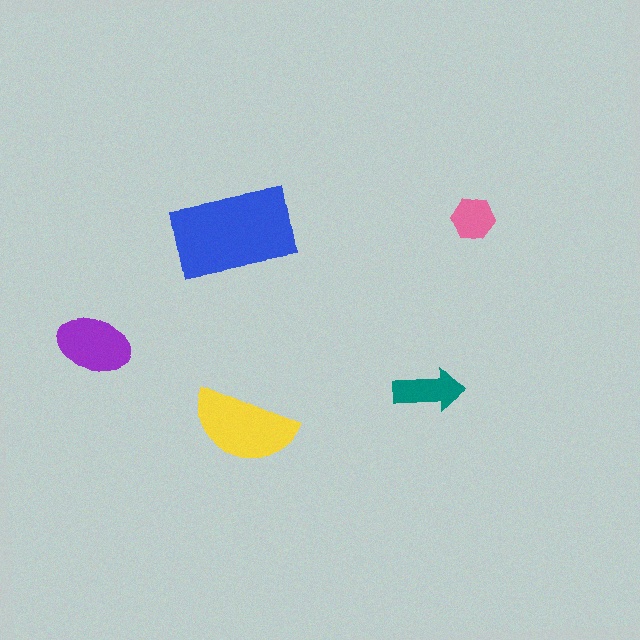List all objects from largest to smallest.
The blue rectangle, the yellow semicircle, the purple ellipse, the teal arrow, the pink hexagon.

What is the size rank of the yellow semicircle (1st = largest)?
2nd.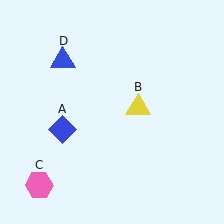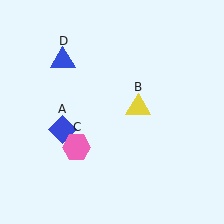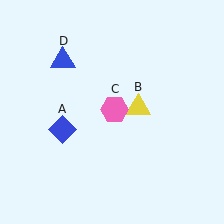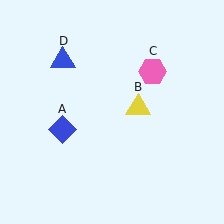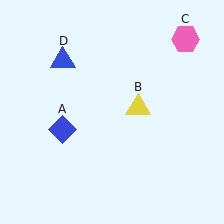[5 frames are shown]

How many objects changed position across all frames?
1 object changed position: pink hexagon (object C).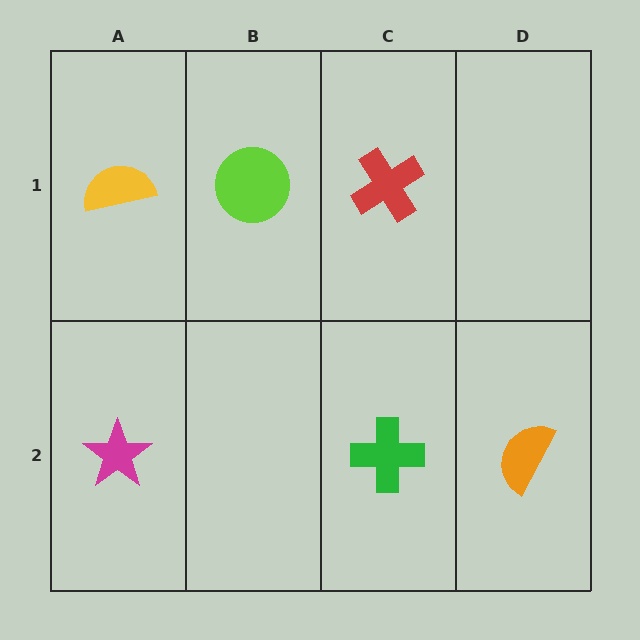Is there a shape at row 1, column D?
No, that cell is empty.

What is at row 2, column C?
A green cross.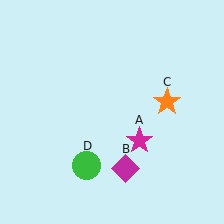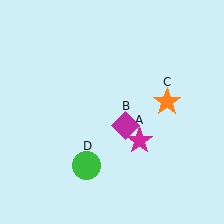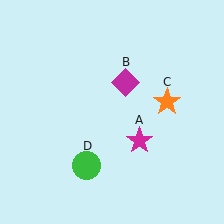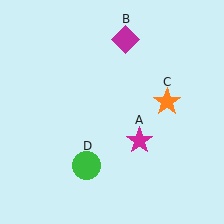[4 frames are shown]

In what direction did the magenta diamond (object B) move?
The magenta diamond (object B) moved up.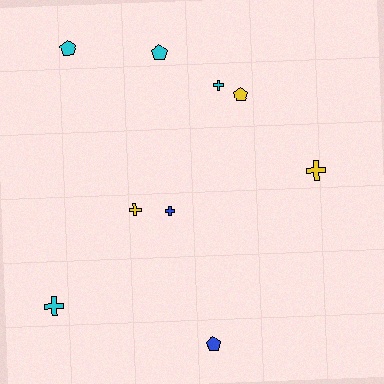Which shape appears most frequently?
Cross, with 5 objects.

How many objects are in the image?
There are 9 objects.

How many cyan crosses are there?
There are 2 cyan crosses.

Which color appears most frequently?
Cyan, with 4 objects.